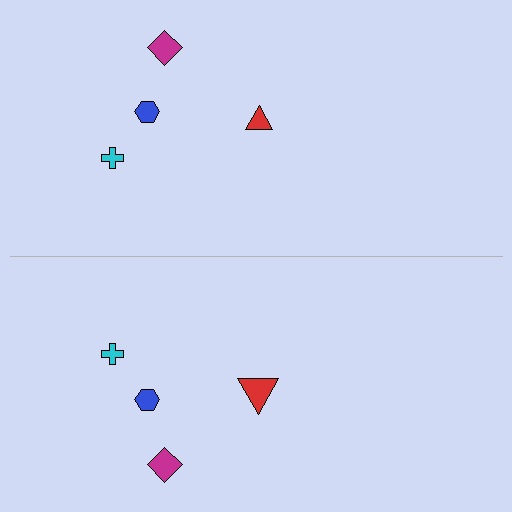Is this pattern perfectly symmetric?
No, the pattern is not perfectly symmetric. The red triangle on the bottom side has a different size than its mirror counterpart.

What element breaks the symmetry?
The red triangle on the bottom side has a different size than its mirror counterpart.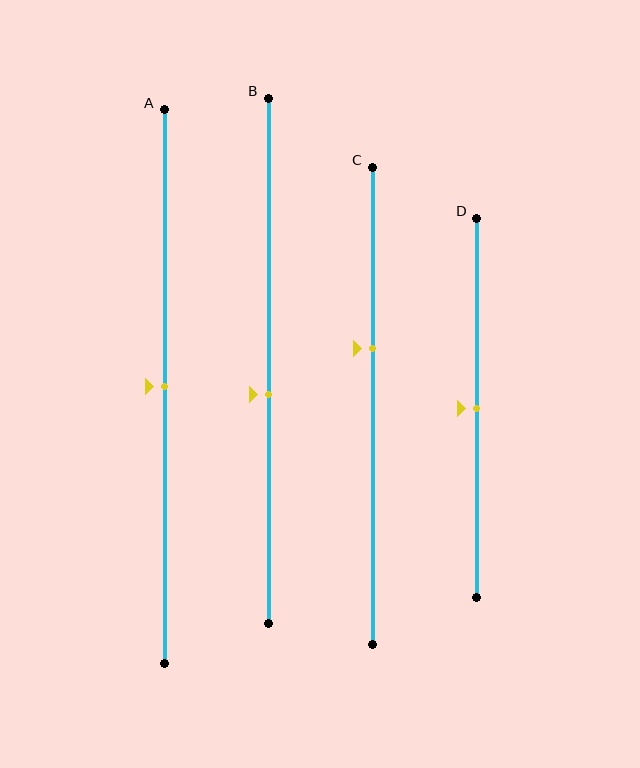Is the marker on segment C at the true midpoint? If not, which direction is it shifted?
No, the marker on segment C is shifted upward by about 12% of the segment length.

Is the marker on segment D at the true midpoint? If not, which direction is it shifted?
Yes, the marker on segment D is at the true midpoint.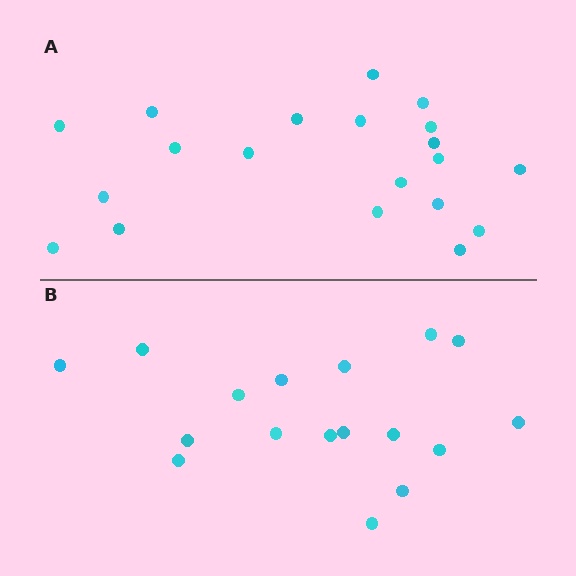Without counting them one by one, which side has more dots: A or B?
Region A (the top region) has more dots.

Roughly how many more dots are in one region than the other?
Region A has just a few more — roughly 2 or 3 more dots than region B.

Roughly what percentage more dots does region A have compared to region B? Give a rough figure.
About 20% more.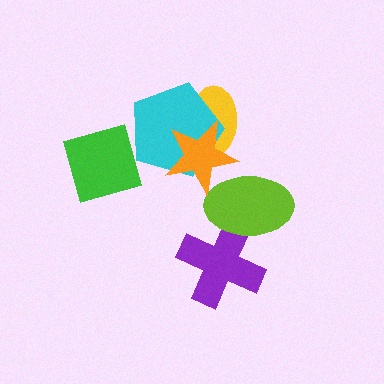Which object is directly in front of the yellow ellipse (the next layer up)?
The cyan pentagon is directly in front of the yellow ellipse.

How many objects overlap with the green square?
0 objects overlap with the green square.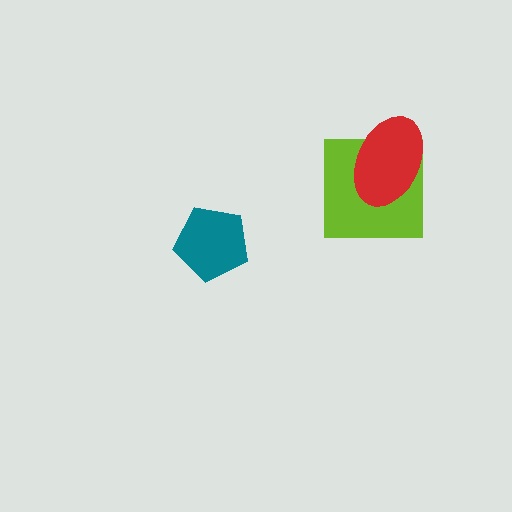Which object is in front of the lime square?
The red ellipse is in front of the lime square.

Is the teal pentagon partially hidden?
No, no other shape covers it.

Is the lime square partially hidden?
Yes, it is partially covered by another shape.